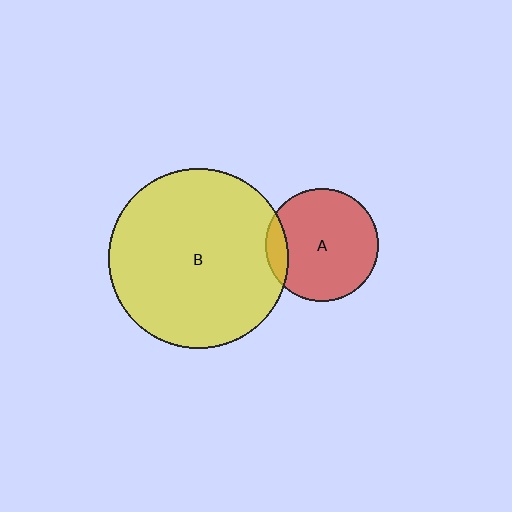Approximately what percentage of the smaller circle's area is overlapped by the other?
Approximately 10%.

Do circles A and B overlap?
Yes.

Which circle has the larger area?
Circle B (yellow).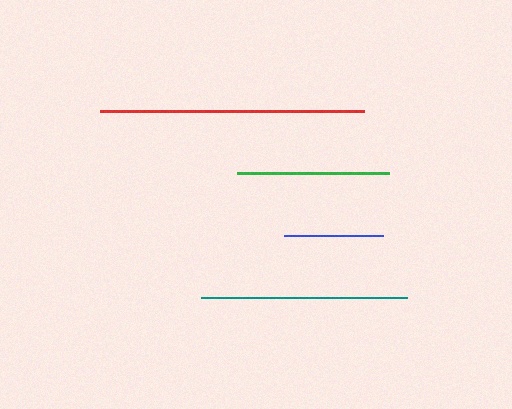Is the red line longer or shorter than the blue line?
The red line is longer than the blue line.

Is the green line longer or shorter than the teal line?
The teal line is longer than the green line.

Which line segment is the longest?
The red line is the longest at approximately 264 pixels.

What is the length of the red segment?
The red segment is approximately 264 pixels long.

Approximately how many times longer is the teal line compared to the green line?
The teal line is approximately 1.4 times the length of the green line.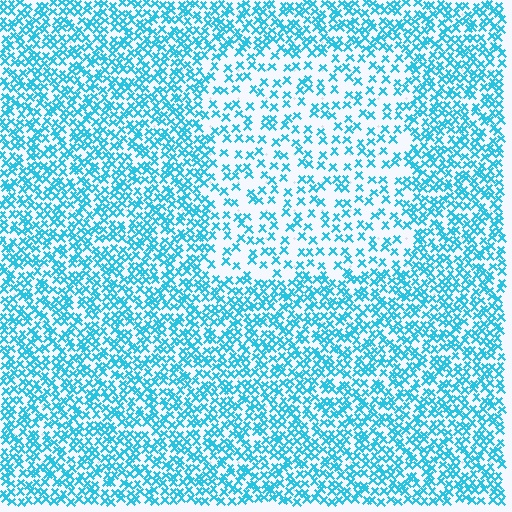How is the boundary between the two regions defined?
The boundary is defined by a change in element density (approximately 2.1x ratio). All elements are the same color, size, and shape.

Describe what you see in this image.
The image contains small cyan elements arranged at two different densities. A rectangle-shaped region is visible where the elements are less densely packed than the surrounding area.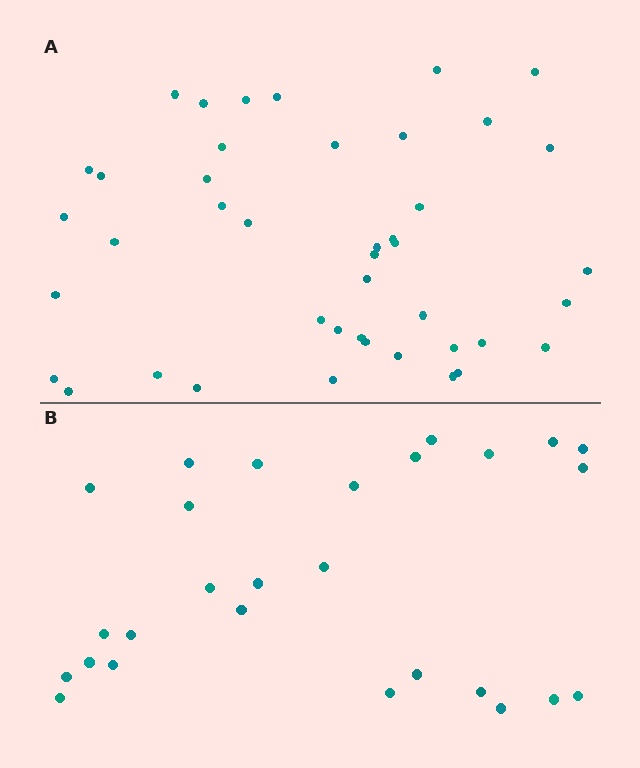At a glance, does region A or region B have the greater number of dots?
Region A (the top region) has more dots.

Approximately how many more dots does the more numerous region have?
Region A has approximately 15 more dots than region B.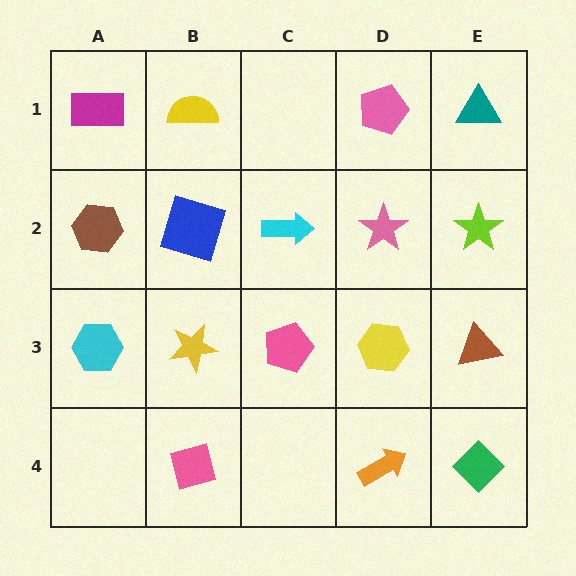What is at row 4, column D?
An orange arrow.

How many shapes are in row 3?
5 shapes.